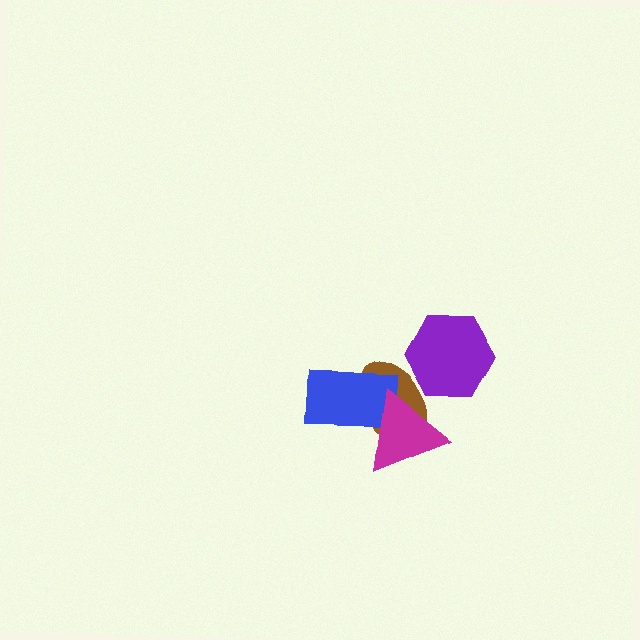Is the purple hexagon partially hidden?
No, no other shape covers it.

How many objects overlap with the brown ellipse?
3 objects overlap with the brown ellipse.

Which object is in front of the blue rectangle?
The magenta triangle is in front of the blue rectangle.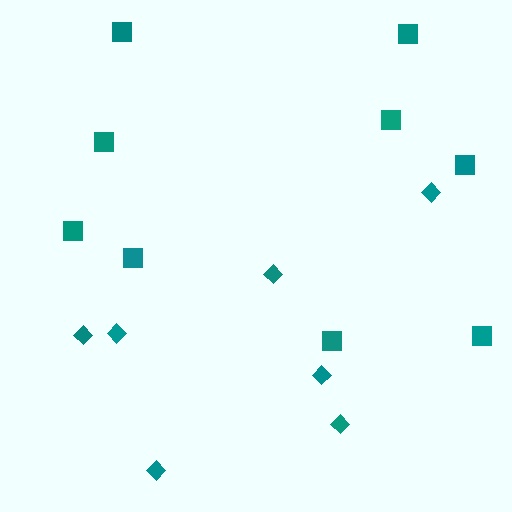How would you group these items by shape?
There are 2 groups: one group of diamonds (7) and one group of squares (9).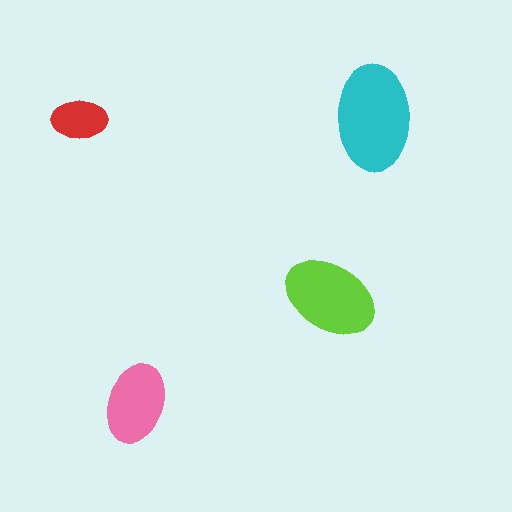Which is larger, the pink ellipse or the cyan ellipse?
The cyan one.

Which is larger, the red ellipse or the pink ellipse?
The pink one.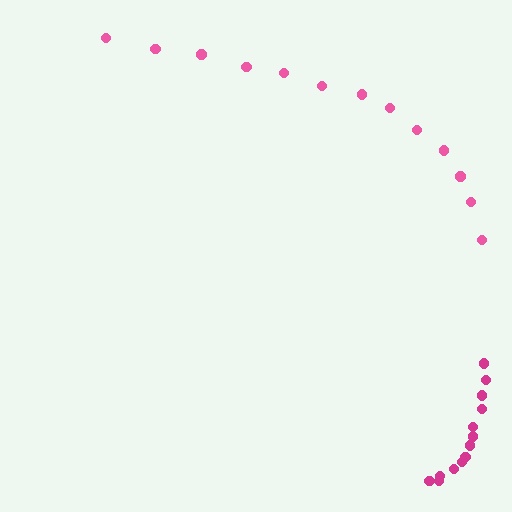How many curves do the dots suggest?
There are 2 distinct paths.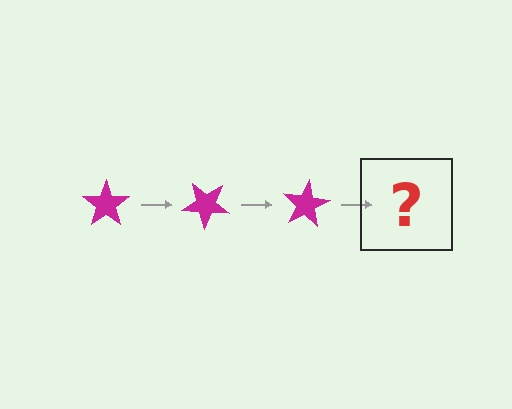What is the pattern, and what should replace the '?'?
The pattern is that the star rotates 40 degrees each step. The '?' should be a magenta star rotated 120 degrees.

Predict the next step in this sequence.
The next step is a magenta star rotated 120 degrees.